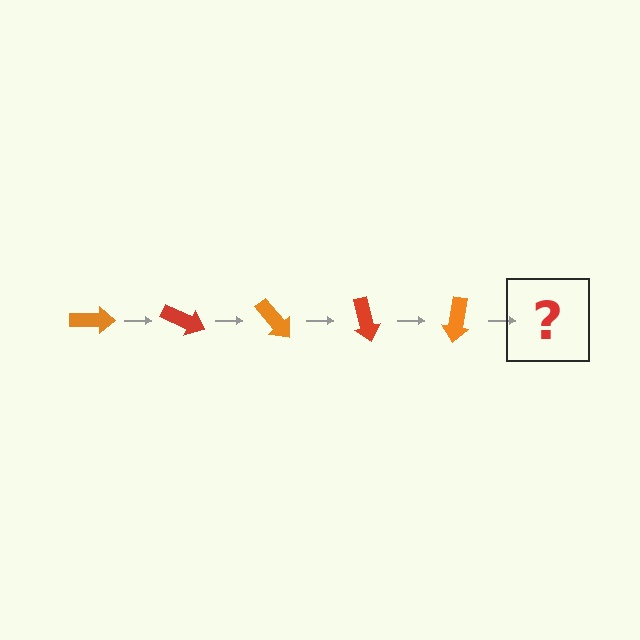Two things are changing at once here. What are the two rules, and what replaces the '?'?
The two rules are that it rotates 25 degrees each step and the color cycles through orange and red. The '?' should be a red arrow, rotated 125 degrees from the start.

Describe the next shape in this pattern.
It should be a red arrow, rotated 125 degrees from the start.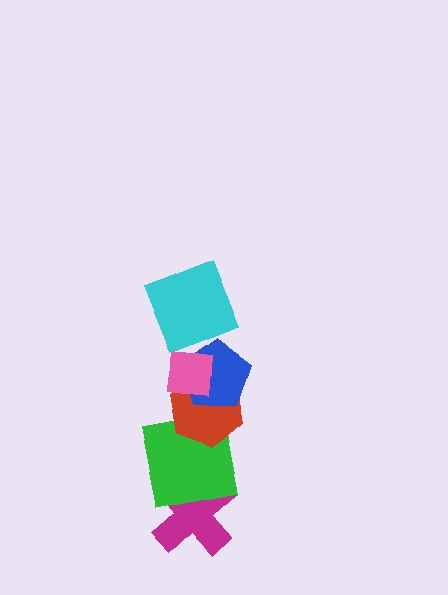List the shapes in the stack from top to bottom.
From top to bottom: the cyan square, the pink square, the blue pentagon, the red hexagon, the green square, the magenta cross.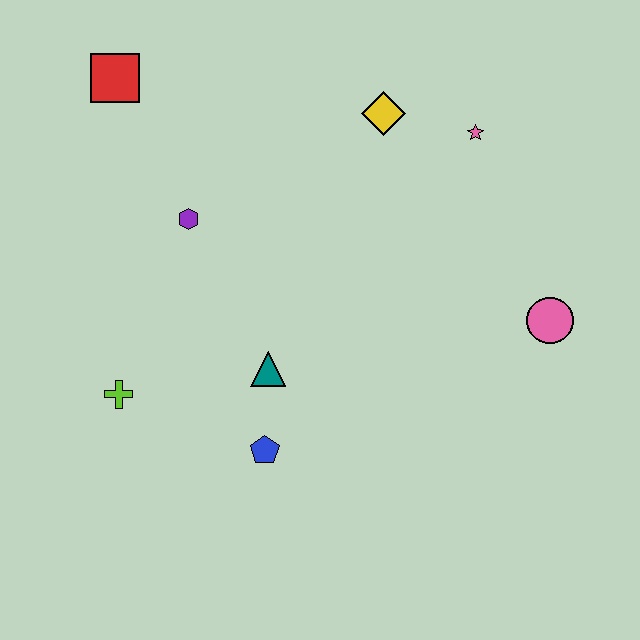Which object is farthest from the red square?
The pink circle is farthest from the red square.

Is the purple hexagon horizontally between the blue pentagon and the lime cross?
Yes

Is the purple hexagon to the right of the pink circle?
No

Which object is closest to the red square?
The purple hexagon is closest to the red square.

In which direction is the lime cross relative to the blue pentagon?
The lime cross is to the left of the blue pentagon.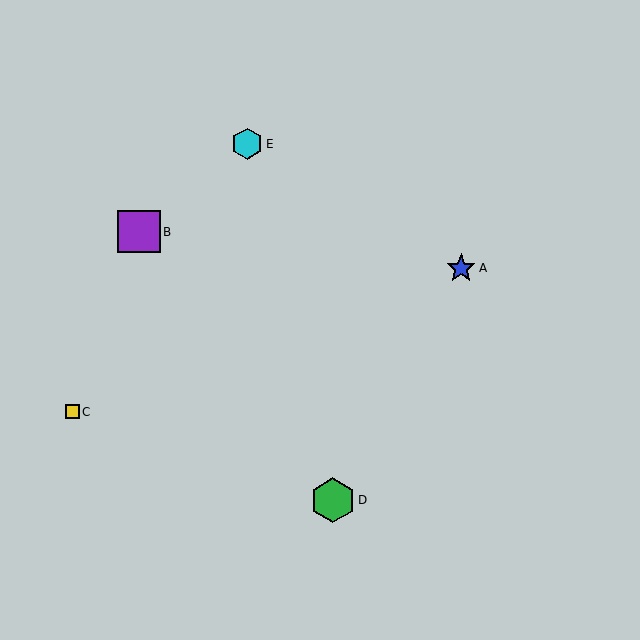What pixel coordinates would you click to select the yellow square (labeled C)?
Click at (72, 412) to select the yellow square C.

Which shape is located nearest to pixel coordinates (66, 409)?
The yellow square (labeled C) at (72, 412) is nearest to that location.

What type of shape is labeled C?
Shape C is a yellow square.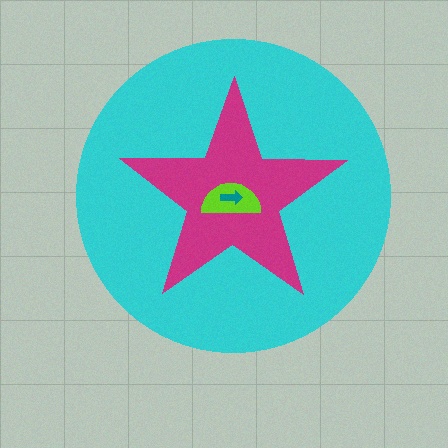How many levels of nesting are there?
4.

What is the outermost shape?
The cyan circle.